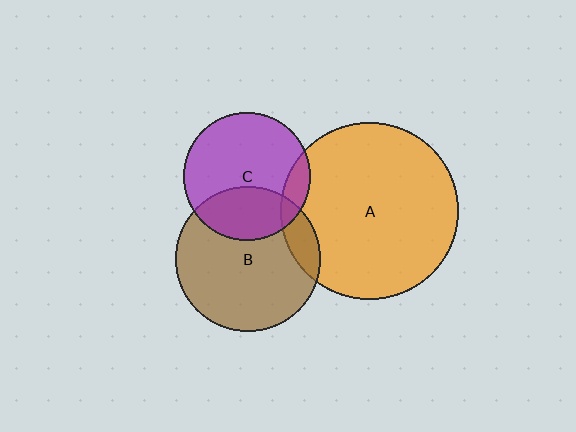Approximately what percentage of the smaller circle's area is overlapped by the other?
Approximately 10%.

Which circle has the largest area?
Circle A (orange).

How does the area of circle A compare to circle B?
Approximately 1.5 times.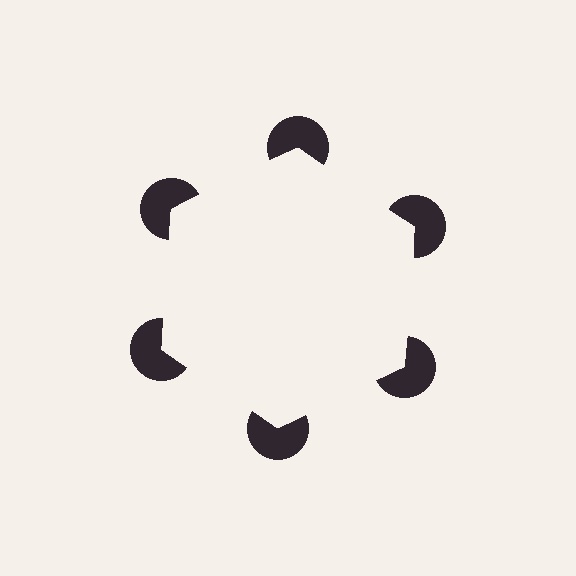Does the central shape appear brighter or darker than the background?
It typically appears slightly brighter than the background, even though no actual brightness change is drawn.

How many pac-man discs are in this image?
There are 6 — one at each vertex of the illusory hexagon.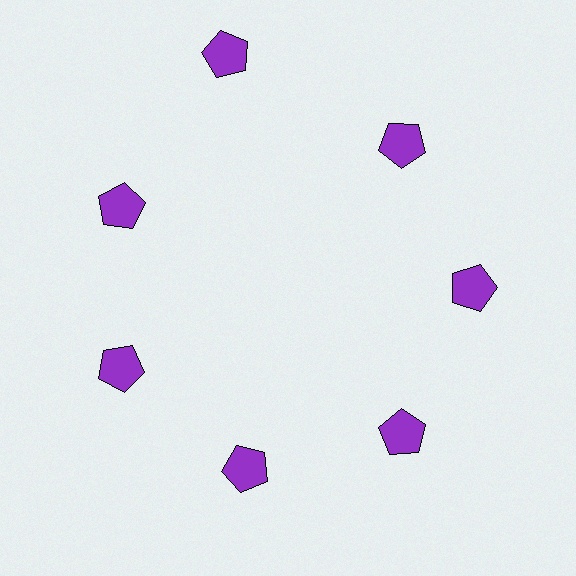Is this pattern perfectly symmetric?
No. The 7 purple pentagons are arranged in a ring, but one element near the 12 o'clock position is pushed outward from the center, breaking the 7-fold rotational symmetry.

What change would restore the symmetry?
The symmetry would be restored by moving it inward, back onto the ring so that all 7 pentagons sit at equal angles and equal distance from the center.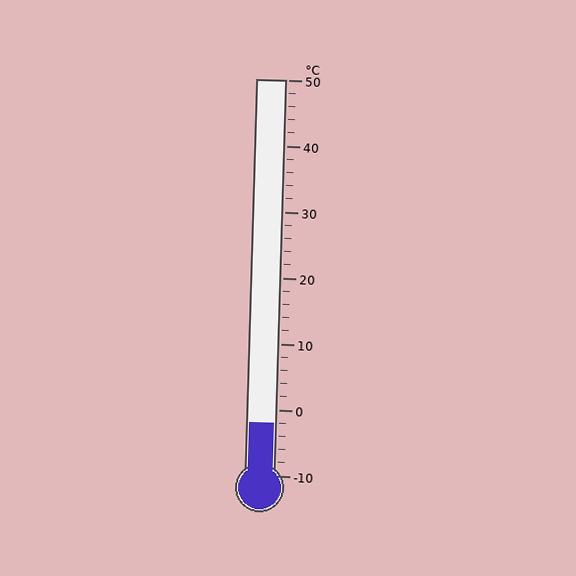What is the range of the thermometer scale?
The thermometer scale ranges from -10°C to 50°C.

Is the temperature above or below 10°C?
The temperature is below 10°C.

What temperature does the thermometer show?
The thermometer shows approximately -2°C.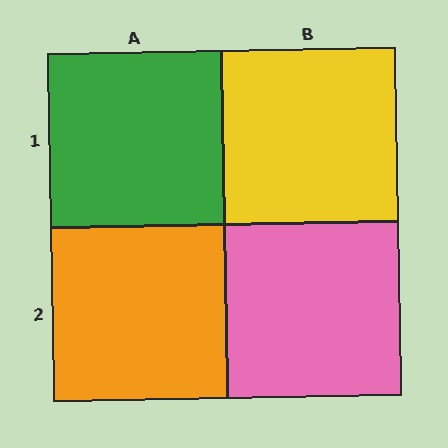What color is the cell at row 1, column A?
Green.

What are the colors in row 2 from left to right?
Orange, pink.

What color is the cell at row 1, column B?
Yellow.